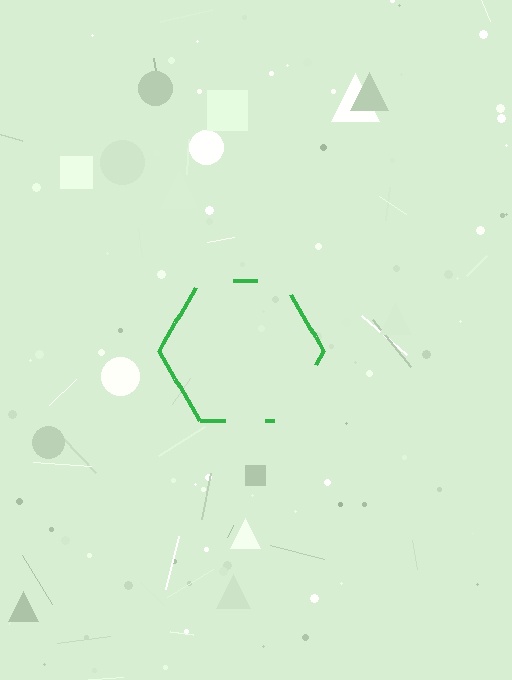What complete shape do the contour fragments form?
The contour fragments form a hexagon.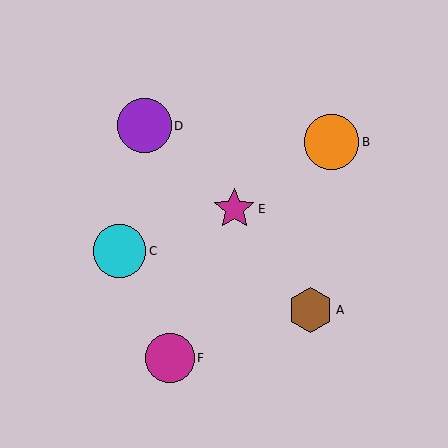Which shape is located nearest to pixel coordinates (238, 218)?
The magenta star (labeled E) at (234, 209) is nearest to that location.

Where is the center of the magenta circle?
The center of the magenta circle is at (170, 358).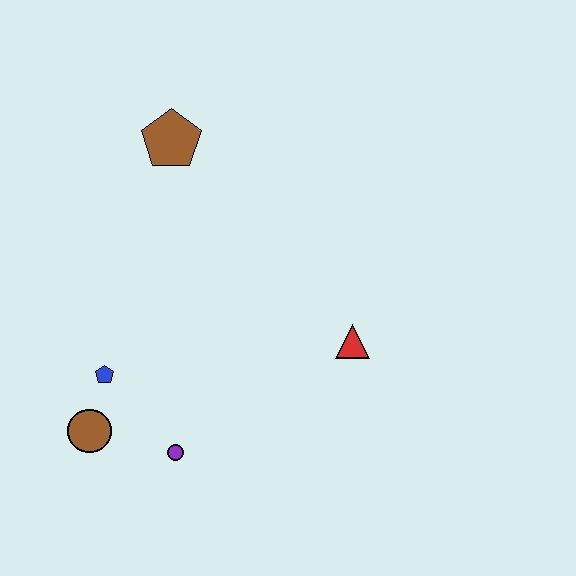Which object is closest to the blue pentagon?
The brown circle is closest to the blue pentagon.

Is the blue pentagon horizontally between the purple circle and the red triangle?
No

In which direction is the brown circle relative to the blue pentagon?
The brown circle is below the blue pentagon.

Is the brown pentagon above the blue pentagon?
Yes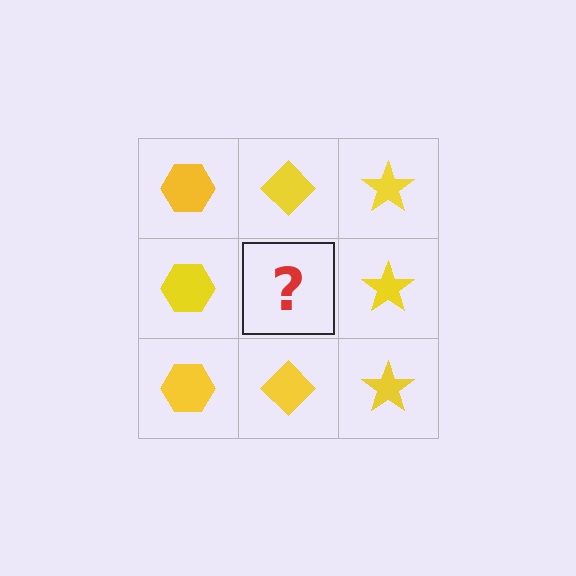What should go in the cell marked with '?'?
The missing cell should contain a yellow diamond.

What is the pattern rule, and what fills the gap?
The rule is that each column has a consistent shape. The gap should be filled with a yellow diamond.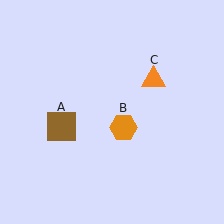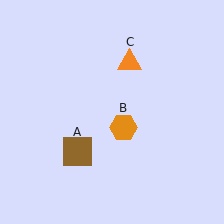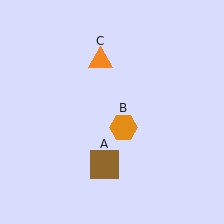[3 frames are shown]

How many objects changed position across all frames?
2 objects changed position: brown square (object A), orange triangle (object C).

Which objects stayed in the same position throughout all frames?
Orange hexagon (object B) remained stationary.